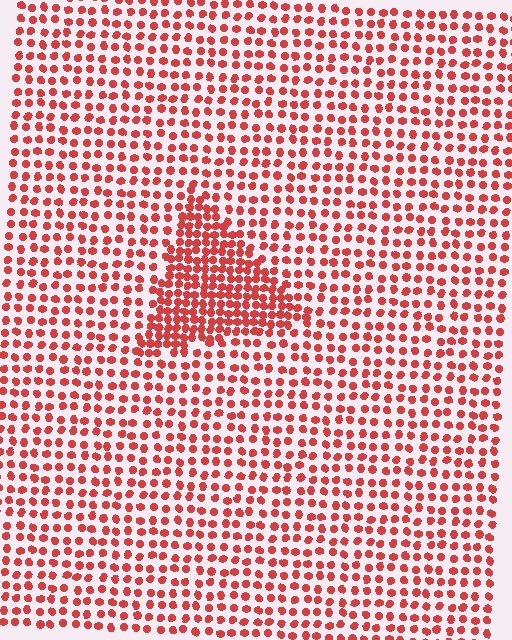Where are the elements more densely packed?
The elements are more densely packed inside the triangle boundary.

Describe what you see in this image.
The image contains small red elements arranged at two different densities. A triangle-shaped region is visible where the elements are more densely packed than the surrounding area.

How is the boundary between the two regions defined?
The boundary is defined by a change in element density (approximately 2.0x ratio). All elements are the same color, size, and shape.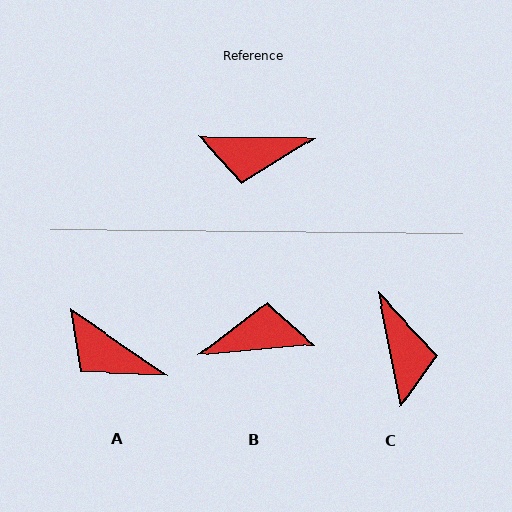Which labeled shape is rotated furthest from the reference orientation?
B, about 174 degrees away.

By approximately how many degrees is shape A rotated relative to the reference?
Approximately 34 degrees clockwise.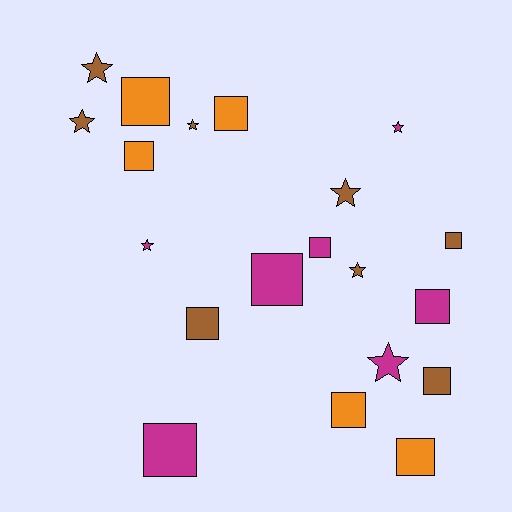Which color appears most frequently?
Brown, with 8 objects.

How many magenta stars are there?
There are 3 magenta stars.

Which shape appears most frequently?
Square, with 12 objects.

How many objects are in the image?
There are 20 objects.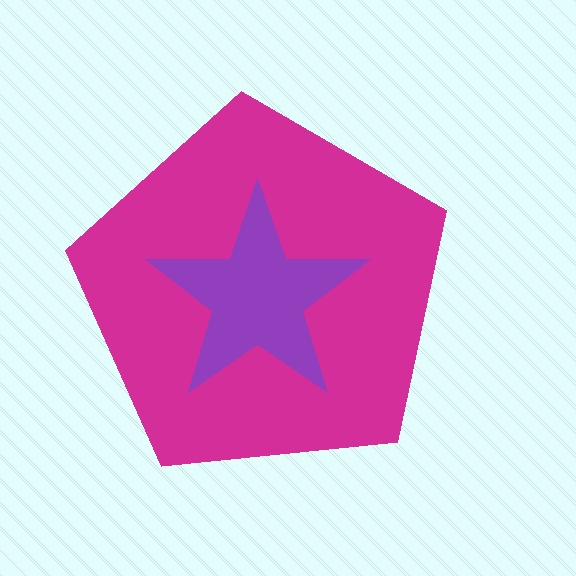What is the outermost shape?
The magenta pentagon.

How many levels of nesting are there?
2.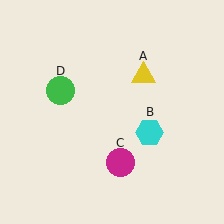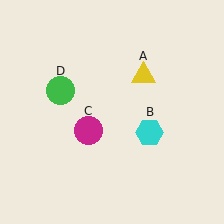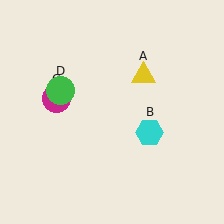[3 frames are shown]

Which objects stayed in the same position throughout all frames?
Yellow triangle (object A) and cyan hexagon (object B) and green circle (object D) remained stationary.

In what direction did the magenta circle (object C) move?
The magenta circle (object C) moved up and to the left.